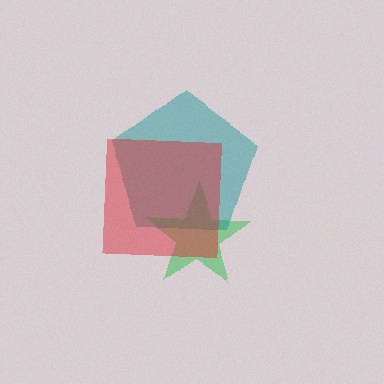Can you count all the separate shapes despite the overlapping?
Yes, there are 3 separate shapes.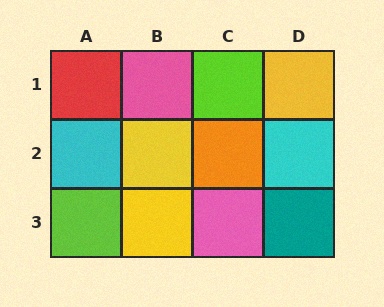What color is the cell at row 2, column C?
Orange.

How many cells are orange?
1 cell is orange.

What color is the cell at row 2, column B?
Yellow.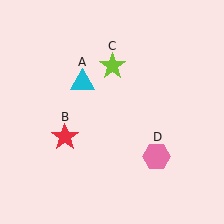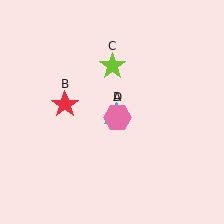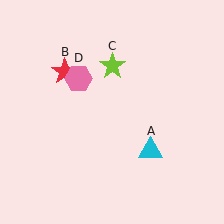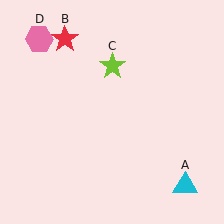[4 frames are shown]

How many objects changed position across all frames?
3 objects changed position: cyan triangle (object A), red star (object B), pink hexagon (object D).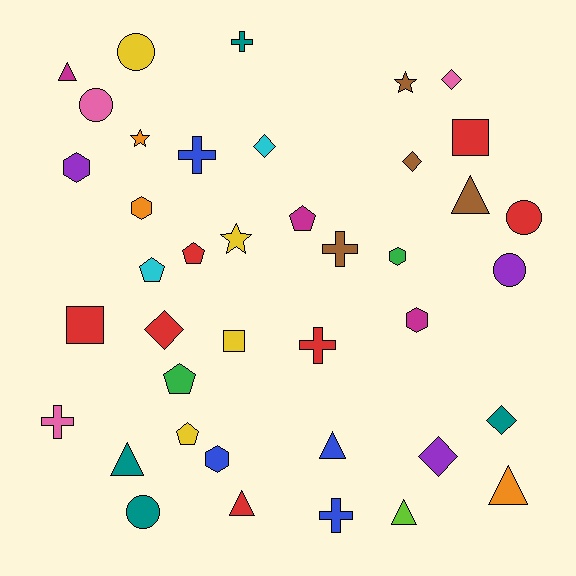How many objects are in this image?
There are 40 objects.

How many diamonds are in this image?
There are 6 diamonds.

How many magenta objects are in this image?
There are 3 magenta objects.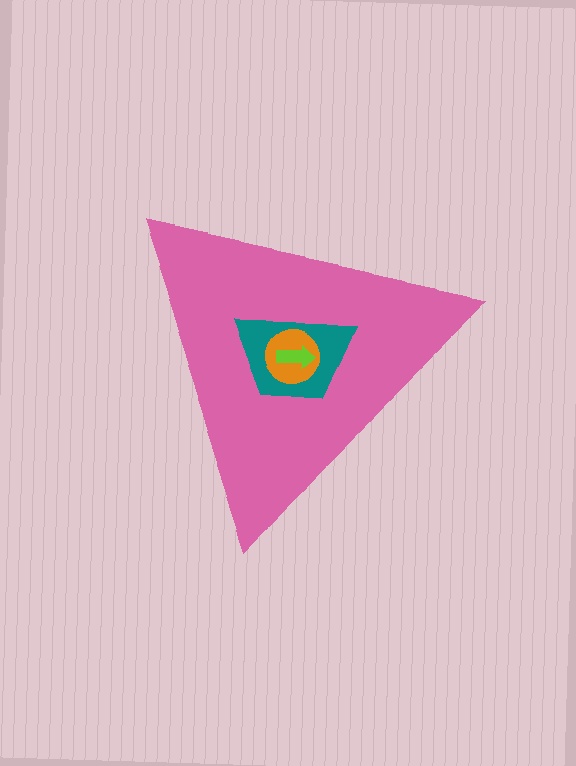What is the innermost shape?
The lime arrow.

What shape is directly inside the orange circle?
The lime arrow.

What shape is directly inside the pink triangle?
The teal trapezoid.